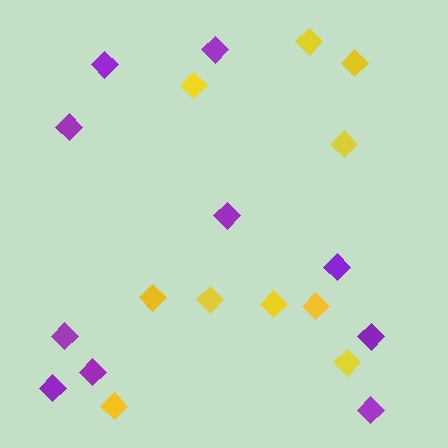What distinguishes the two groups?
There are 2 groups: one group of purple diamonds (10) and one group of yellow diamonds (10).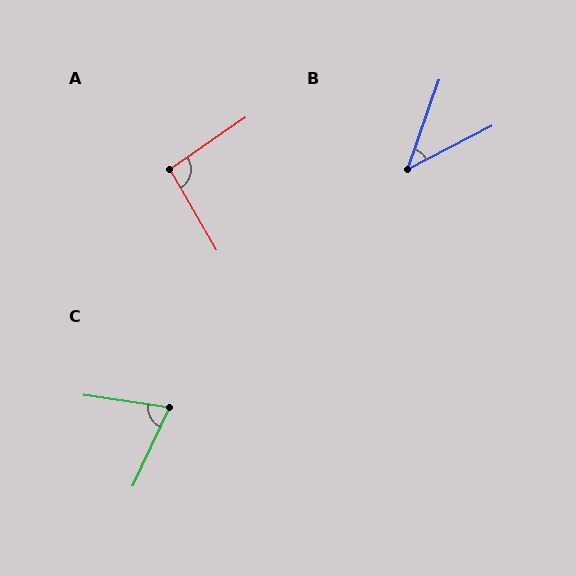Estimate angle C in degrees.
Approximately 74 degrees.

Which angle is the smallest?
B, at approximately 43 degrees.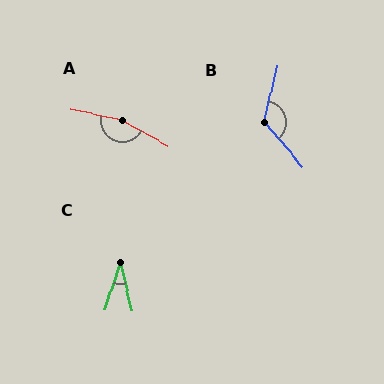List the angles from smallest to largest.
C (32°), B (126°), A (162°).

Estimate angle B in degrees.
Approximately 126 degrees.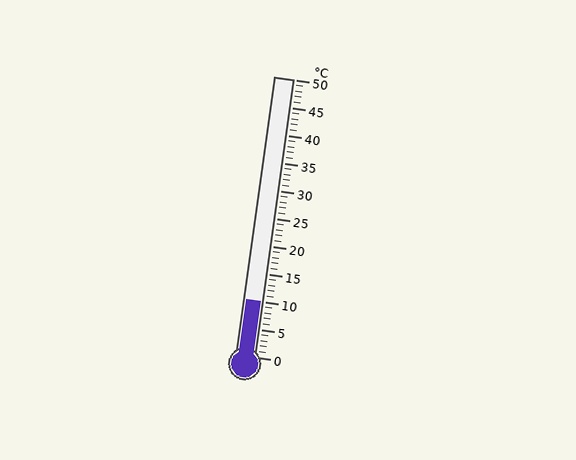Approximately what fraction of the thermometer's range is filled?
The thermometer is filled to approximately 20% of its range.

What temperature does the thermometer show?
The thermometer shows approximately 10°C.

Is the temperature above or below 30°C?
The temperature is below 30°C.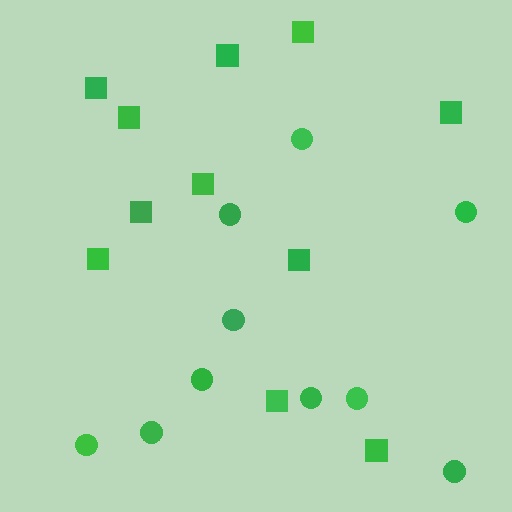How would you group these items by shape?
There are 2 groups: one group of squares (11) and one group of circles (10).